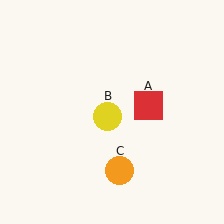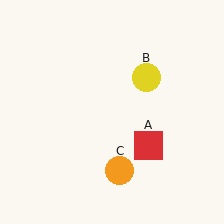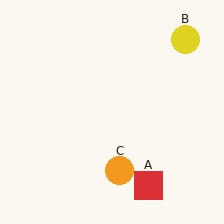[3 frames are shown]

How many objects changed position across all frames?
2 objects changed position: red square (object A), yellow circle (object B).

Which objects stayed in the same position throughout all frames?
Orange circle (object C) remained stationary.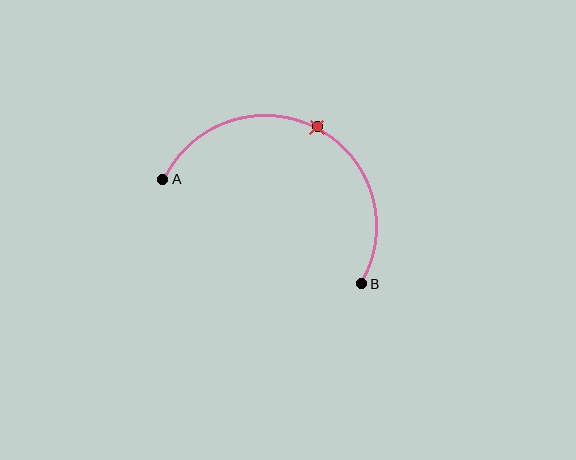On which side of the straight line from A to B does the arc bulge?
The arc bulges above the straight line connecting A and B.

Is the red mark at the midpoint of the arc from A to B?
Yes. The red mark lies on the arc at equal arc-length from both A and B — it is the arc midpoint.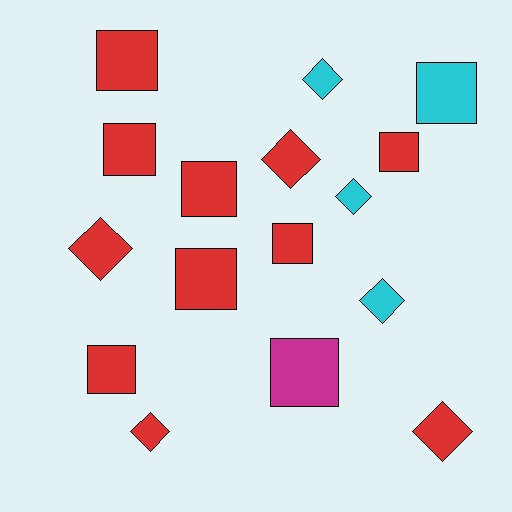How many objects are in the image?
There are 16 objects.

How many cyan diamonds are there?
There are 3 cyan diamonds.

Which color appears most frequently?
Red, with 11 objects.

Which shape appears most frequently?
Square, with 9 objects.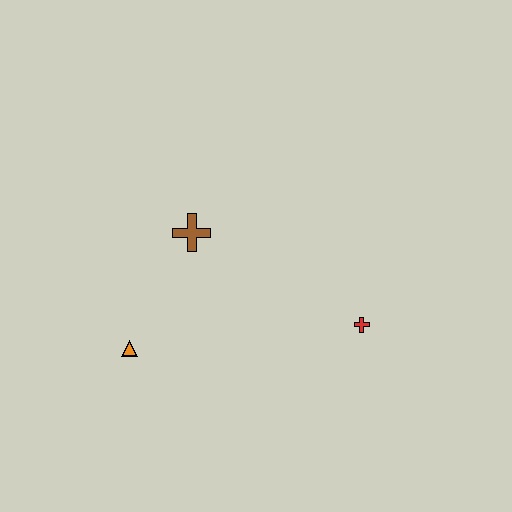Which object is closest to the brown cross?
The orange triangle is closest to the brown cross.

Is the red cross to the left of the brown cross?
No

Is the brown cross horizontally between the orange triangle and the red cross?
Yes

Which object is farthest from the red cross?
The orange triangle is farthest from the red cross.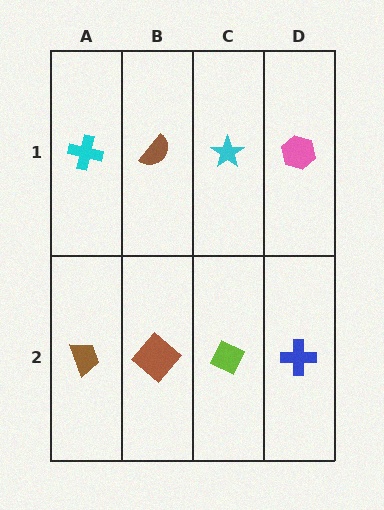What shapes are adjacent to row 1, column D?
A blue cross (row 2, column D), a cyan star (row 1, column C).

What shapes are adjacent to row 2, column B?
A brown semicircle (row 1, column B), a brown trapezoid (row 2, column A), a lime diamond (row 2, column C).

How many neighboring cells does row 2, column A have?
2.